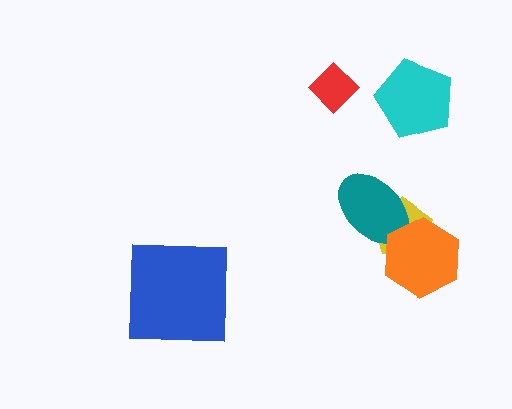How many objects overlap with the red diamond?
0 objects overlap with the red diamond.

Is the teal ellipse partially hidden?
Yes, it is partially covered by another shape.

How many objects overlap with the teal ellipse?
2 objects overlap with the teal ellipse.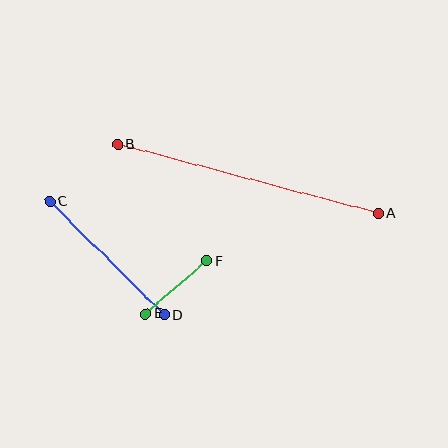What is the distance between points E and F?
The distance is approximately 81 pixels.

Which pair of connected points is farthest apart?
Points A and B are farthest apart.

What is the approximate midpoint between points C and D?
The midpoint is at approximately (107, 258) pixels.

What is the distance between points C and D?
The distance is approximately 161 pixels.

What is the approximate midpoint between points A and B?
The midpoint is at approximately (248, 179) pixels.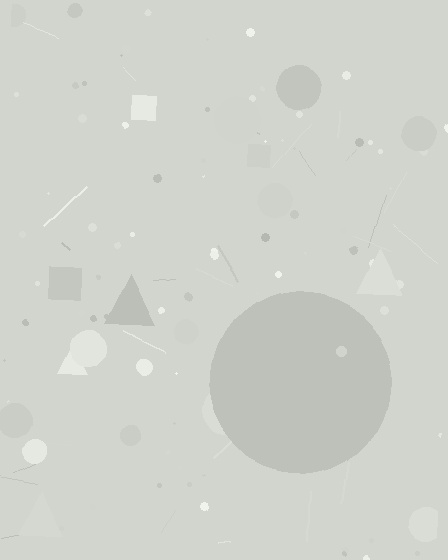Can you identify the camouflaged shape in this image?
The camouflaged shape is a circle.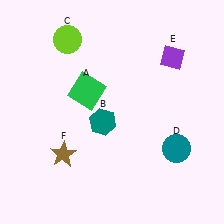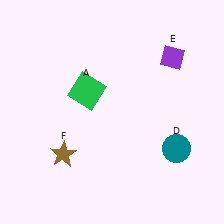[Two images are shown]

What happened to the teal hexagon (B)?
The teal hexagon (B) was removed in Image 2. It was in the bottom-left area of Image 1.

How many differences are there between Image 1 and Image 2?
There are 2 differences between the two images.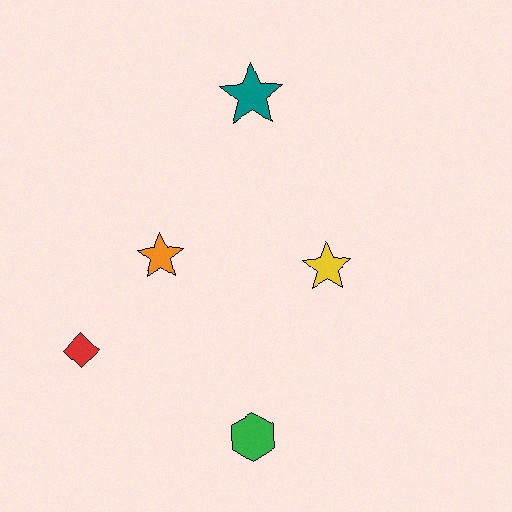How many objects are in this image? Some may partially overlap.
There are 5 objects.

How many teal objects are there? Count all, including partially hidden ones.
There is 1 teal object.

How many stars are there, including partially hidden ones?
There are 3 stars.